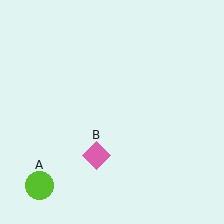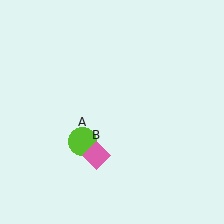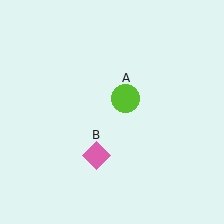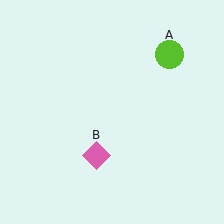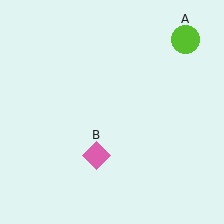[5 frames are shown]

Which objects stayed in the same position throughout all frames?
Pink diamond (object B) remained stationary.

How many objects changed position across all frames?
1 object changed position: lime circle (object A).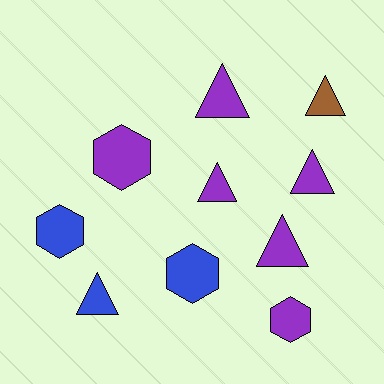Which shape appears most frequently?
Triangle, with 6 objects.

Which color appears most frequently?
Purple, with 6 objects.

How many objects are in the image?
There are 10 objects.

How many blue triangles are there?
There is 1 blue triangle.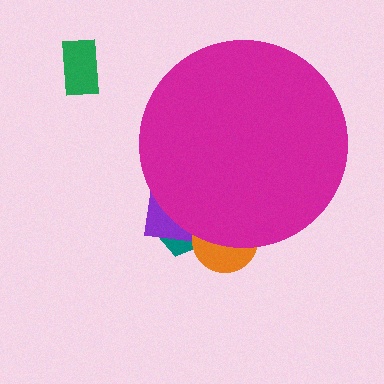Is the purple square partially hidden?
Yes, the purple square is partially hidden behind the magenta circle.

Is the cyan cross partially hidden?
Yes, the cyan cross is partially hidden behind the magenta circle.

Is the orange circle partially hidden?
Yes, the orange circle is partially hidden behind the magenta circle.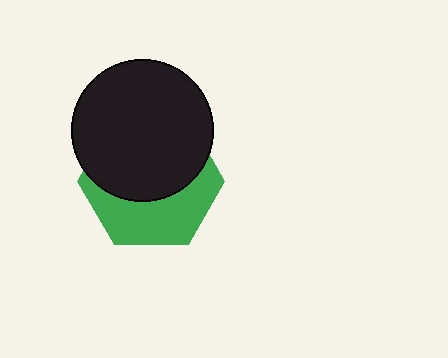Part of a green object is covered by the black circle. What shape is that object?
It is a hexagon.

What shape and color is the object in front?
The object in front is a black circle.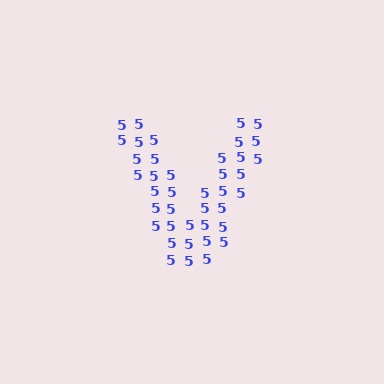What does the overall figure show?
The overall figure shows the letter V.